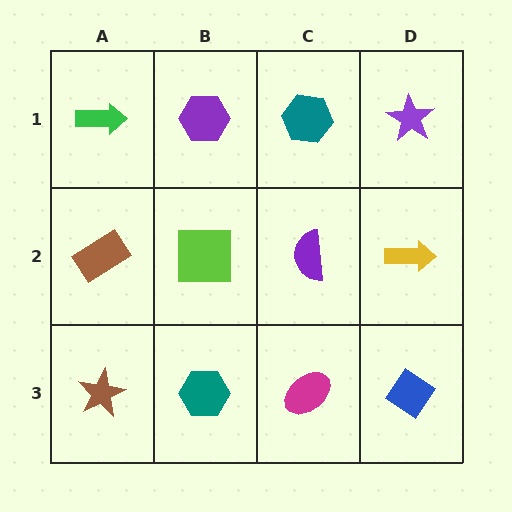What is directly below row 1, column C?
A purple semicircle.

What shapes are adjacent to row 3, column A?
A brown rectangle (row 2, column A), a teal hexagon (row 3, column B).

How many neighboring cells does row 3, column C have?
3.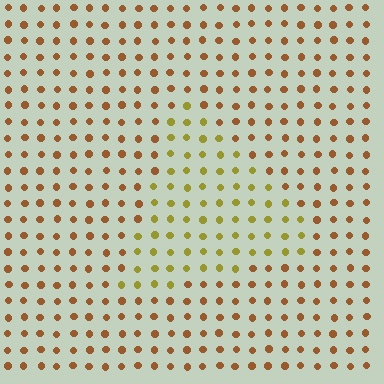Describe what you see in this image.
The image is filled with small brown elements in a uniform arrangement. A triangle-shaped region is visible where the elements are tinted to a slightly different hue, forming a subtle color boundary.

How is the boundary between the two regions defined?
The boundary is defined purely by a slight shift in hue (about 36 degrees). Spacing, size, and orientation are identical on both sides.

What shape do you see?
I see a triangle.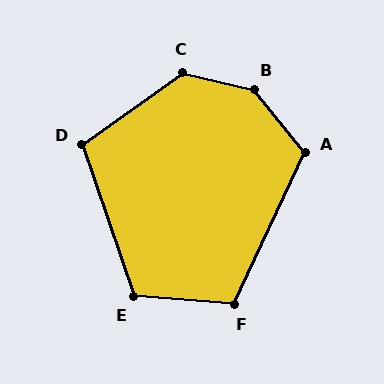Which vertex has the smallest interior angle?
D, at approximately 107 degrees.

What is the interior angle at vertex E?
Approximately 113 degrees (obtuse).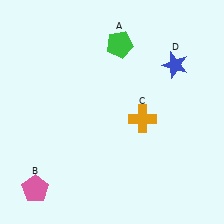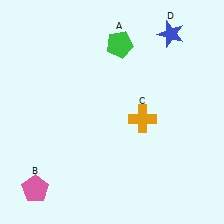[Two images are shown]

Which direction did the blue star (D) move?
The blue star (D) moved up.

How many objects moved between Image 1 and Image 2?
1 object moved between the two images.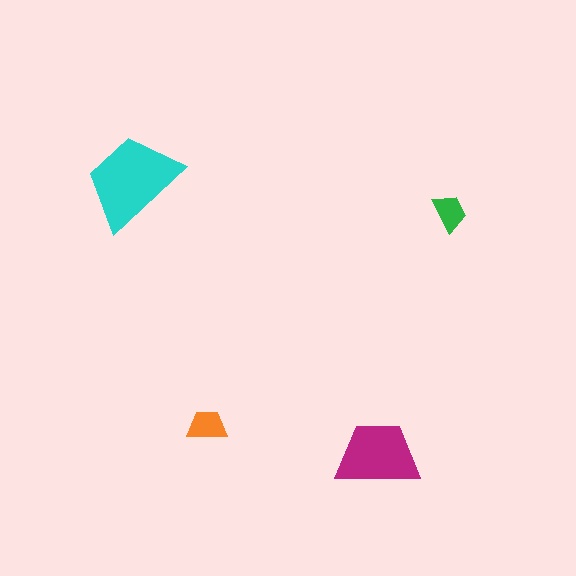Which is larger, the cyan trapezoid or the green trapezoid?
The cyan one.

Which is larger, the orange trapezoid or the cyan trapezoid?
The cyan one.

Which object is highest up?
The cyan trapezoid is topmost.